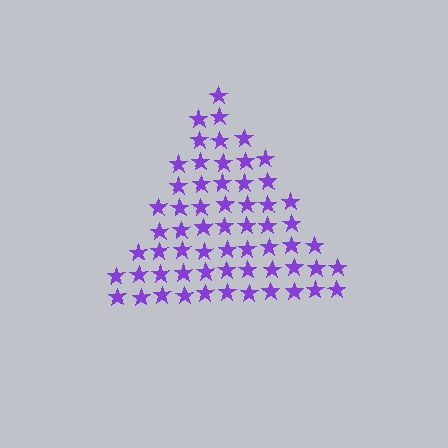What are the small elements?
The small elements are stars.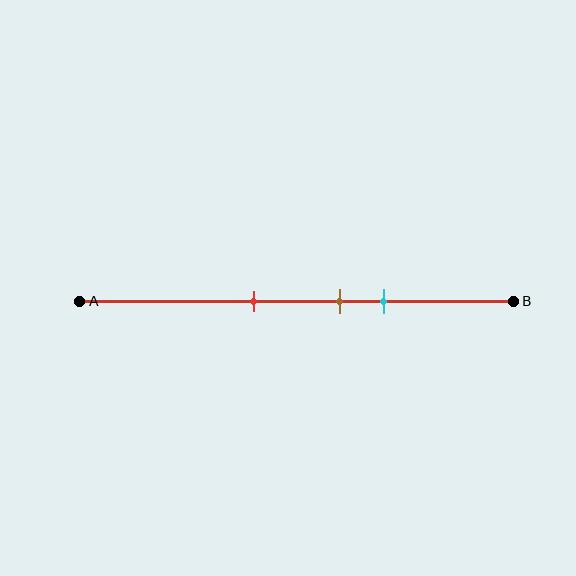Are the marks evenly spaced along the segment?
Yes, the marks are approximately evenly spaced.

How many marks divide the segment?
There are 3 marks dividing the segment.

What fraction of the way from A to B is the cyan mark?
The cyan mark is approximately 70% (0.7) of the way from A to B.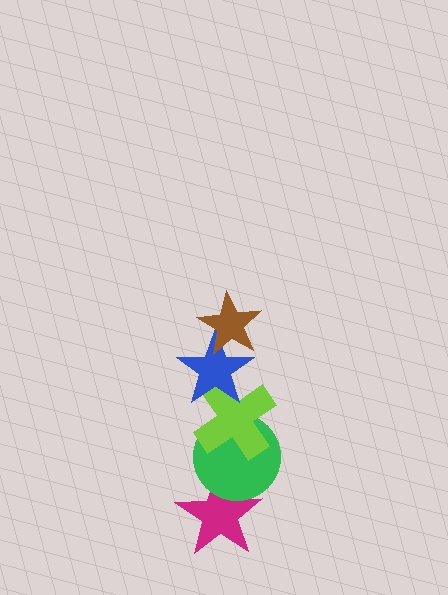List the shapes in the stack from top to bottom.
From top to bottom: the brown star, the blue star, the lime cross, the green circle, the magenta star.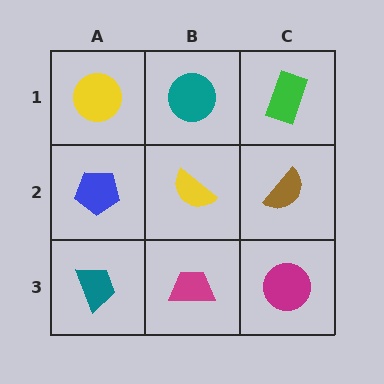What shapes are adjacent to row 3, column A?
A blue pentagon (row 2, column A), a magenta trapezoid (row 3, column B).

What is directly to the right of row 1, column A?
A teal circle.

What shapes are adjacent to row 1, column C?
A brown semicircle (row 2, column C), a teal circle (row 1, column B).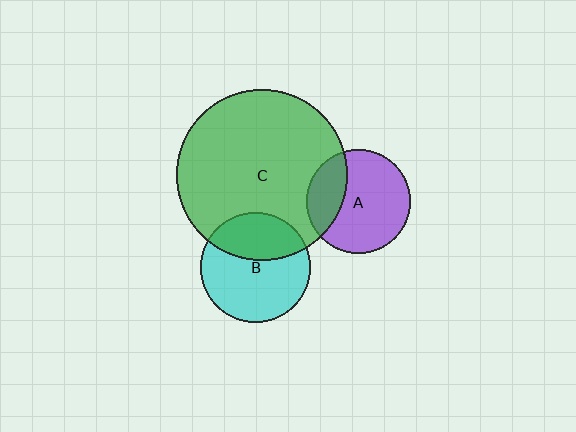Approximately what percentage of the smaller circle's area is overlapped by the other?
Approximately 35%.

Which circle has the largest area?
Circle C (green).